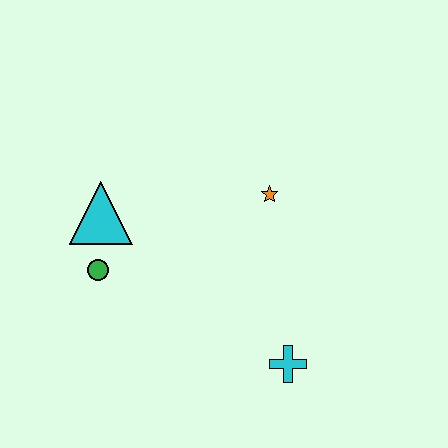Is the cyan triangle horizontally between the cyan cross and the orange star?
No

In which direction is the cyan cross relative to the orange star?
The cyan cross is below the orange star.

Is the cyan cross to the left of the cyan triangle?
No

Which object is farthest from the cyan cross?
The cyan triangle is farthest from the cyan cross.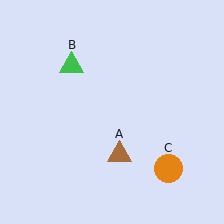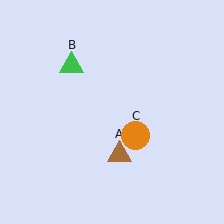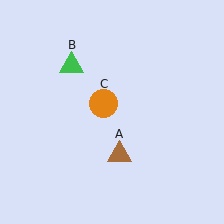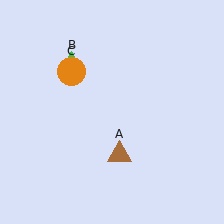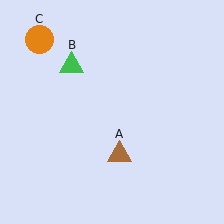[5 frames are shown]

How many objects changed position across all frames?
1 object changed position: orange circle (object C).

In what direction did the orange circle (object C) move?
The orange circle (object C) moved up and to the left.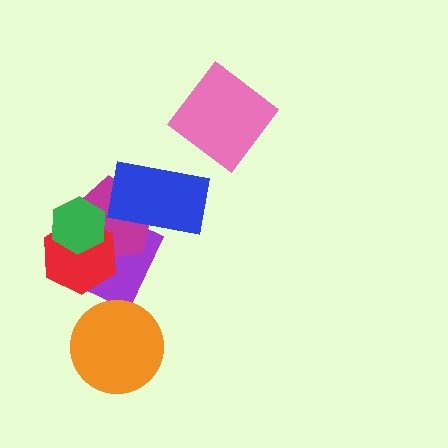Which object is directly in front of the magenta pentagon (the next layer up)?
The red hexagon is directly in front of the magenta pentagon.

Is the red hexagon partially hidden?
Yes, it is partially covered by another shape.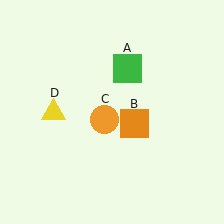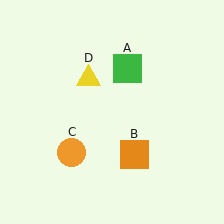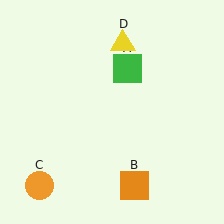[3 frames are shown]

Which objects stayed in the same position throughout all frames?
Green square (object A) remained stationary.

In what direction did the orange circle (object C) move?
The orange circle (object C) moved down and to the left.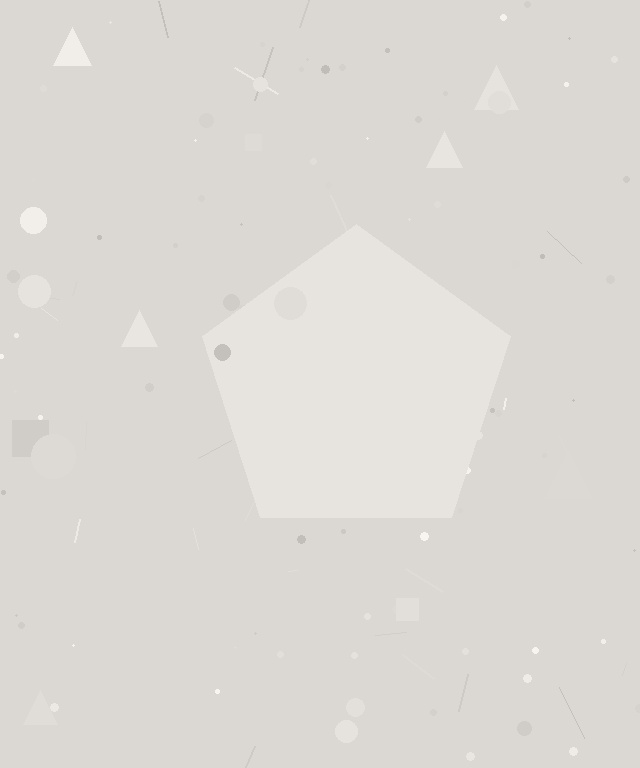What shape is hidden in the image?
A pentagon is hidden in the image.